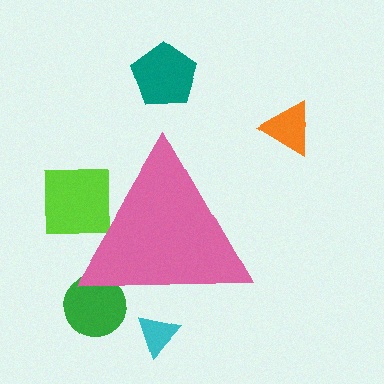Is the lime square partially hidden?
Yes, the lime square is partially hidden behind the pink triangle.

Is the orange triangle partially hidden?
No, the orange triangle is fully visible.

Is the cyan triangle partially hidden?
Yes, the cyan triangle is partially hidden behind the pink triangle.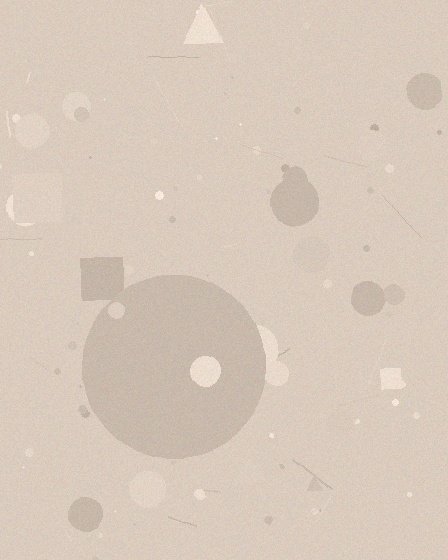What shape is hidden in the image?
A circle is hidden in the image.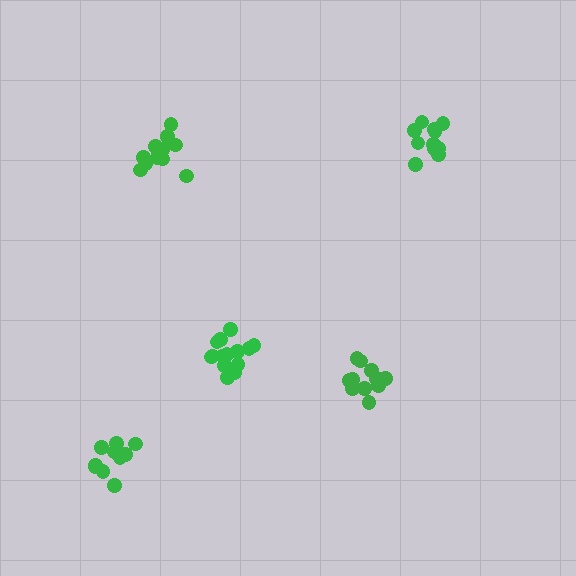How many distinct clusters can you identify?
There are 5 distinct clusters.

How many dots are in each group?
Group 1: 11 dots, Group 2: 14 dots, Group 3: 11 dots, Group 4: 12 dots, Group 5: 11 dots (59 total).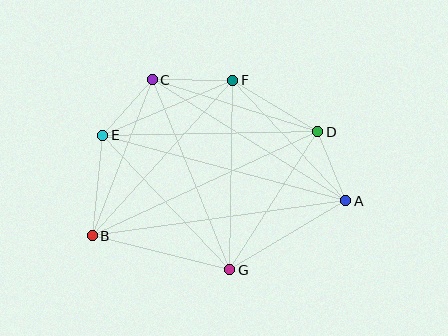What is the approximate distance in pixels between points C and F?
The distance between C and F is approximately 81 pixels.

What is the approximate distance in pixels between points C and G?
The distance between C and G is approximately 205 pixels.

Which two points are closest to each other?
Points C and E are closest to each other.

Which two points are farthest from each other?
Points A and B are farthest from each other.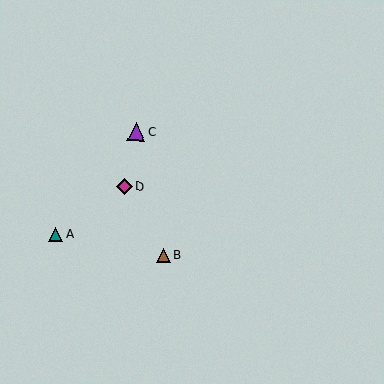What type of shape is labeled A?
Shape A is a teal triangle.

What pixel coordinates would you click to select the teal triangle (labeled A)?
Click at (55, 234) to select the teal triangle A.